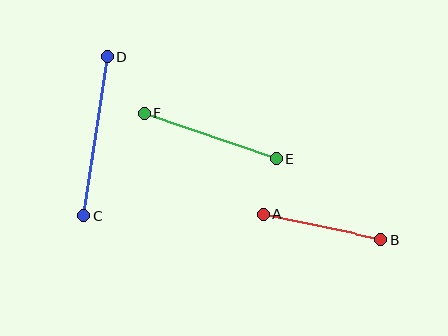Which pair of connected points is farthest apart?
Points C and D are farthest apart.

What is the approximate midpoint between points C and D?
The midpoint is at approximately (96, 136) pixels.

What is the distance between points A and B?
The distance is approximately 120 pixels.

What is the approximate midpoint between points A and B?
The midpoint is at approximately (322, 227) pixels.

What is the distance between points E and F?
The distance is approximately 140 pixels.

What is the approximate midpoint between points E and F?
The midpoint is at approximately (210, 136) pixels.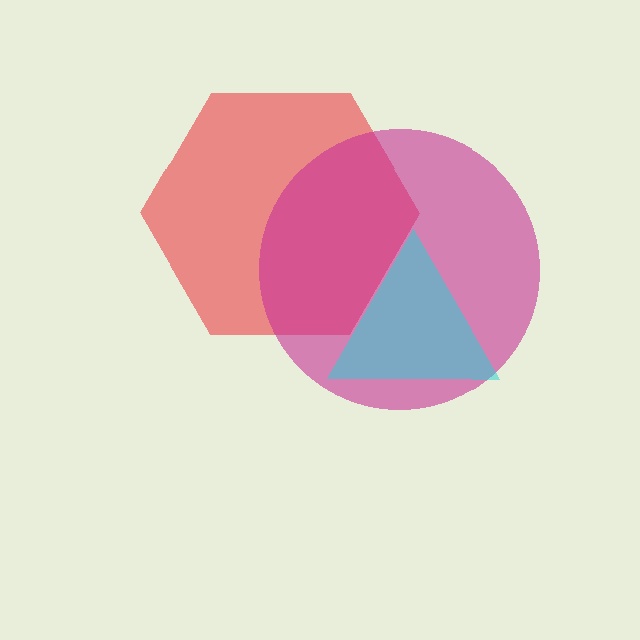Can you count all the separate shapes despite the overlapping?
Yes, there are 3 separate shapes.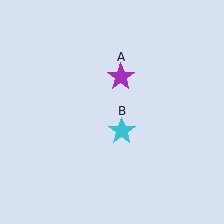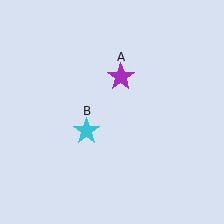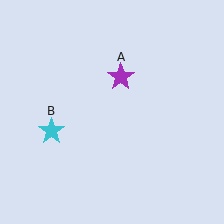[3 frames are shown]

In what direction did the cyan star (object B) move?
The cyan star (object B) moved left.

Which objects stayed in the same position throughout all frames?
Purple star (object A) remained stationary.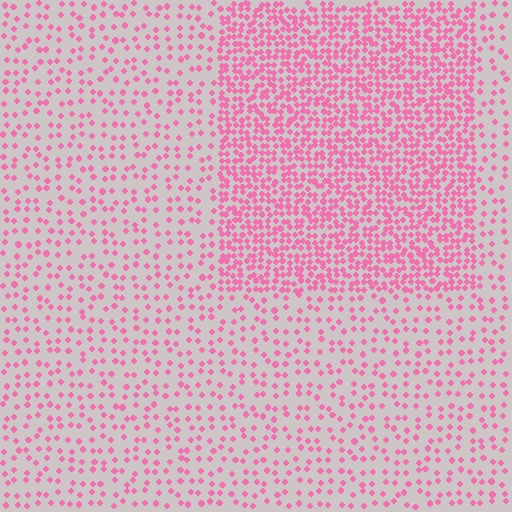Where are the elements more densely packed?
The elements are more densely packed inside the rectangle boundary.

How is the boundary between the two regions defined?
The boundary is defined by a change in element density (approximately 2.5x ratio). All elements are the same color, size, and shape.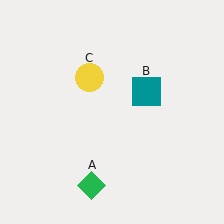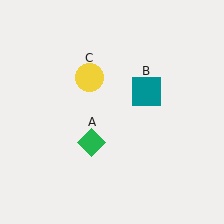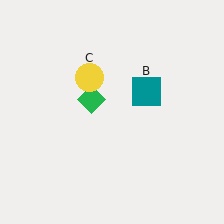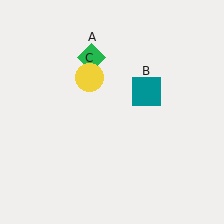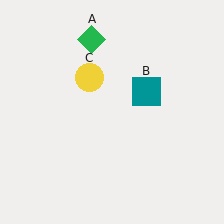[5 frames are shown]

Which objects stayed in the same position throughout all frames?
Teal square (object B) and yellow circle (object C) remained stationary.